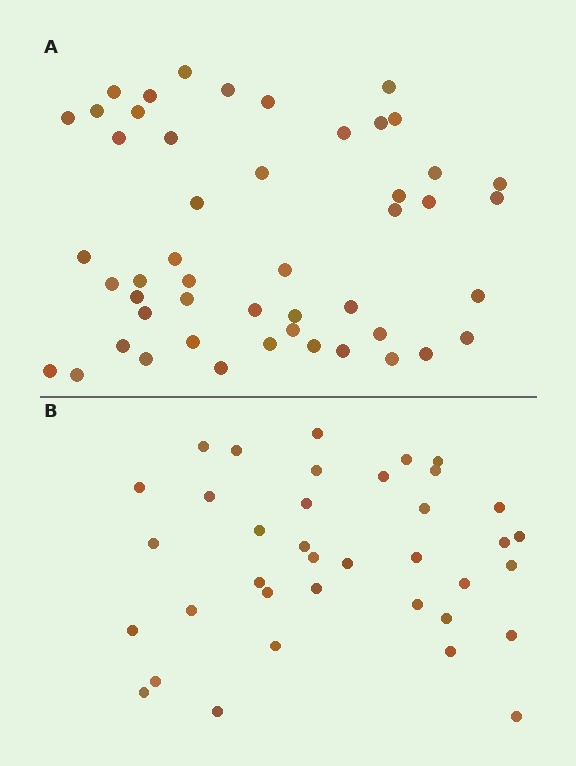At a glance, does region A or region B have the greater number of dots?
Region A (the top region) has more dots.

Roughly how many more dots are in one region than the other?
Region A has roughly 12 or so more dots than region B.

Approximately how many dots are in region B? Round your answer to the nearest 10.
About 40 dots. (The exact count is 37, which rounds to 40.)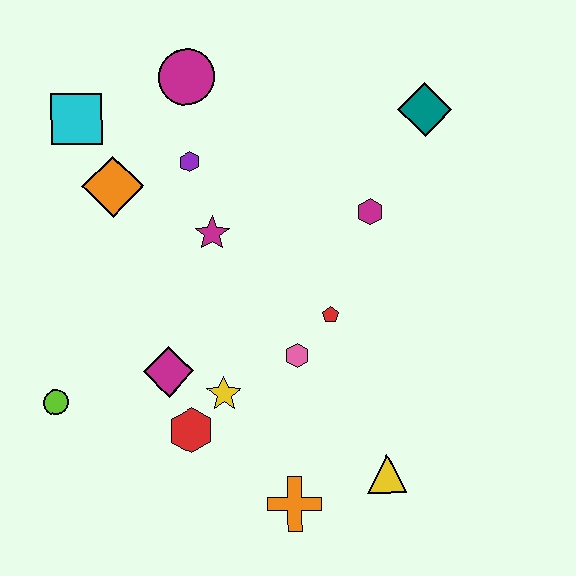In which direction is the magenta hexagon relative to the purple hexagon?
The magenta hexagon is to the right of the purple hexagon.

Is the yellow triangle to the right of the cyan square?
Yes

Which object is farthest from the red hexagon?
The teal diamond is farthest from the red hexagon.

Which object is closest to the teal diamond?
The magenta hexagon is closest to the teal diamond.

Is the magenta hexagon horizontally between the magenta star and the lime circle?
No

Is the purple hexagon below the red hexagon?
No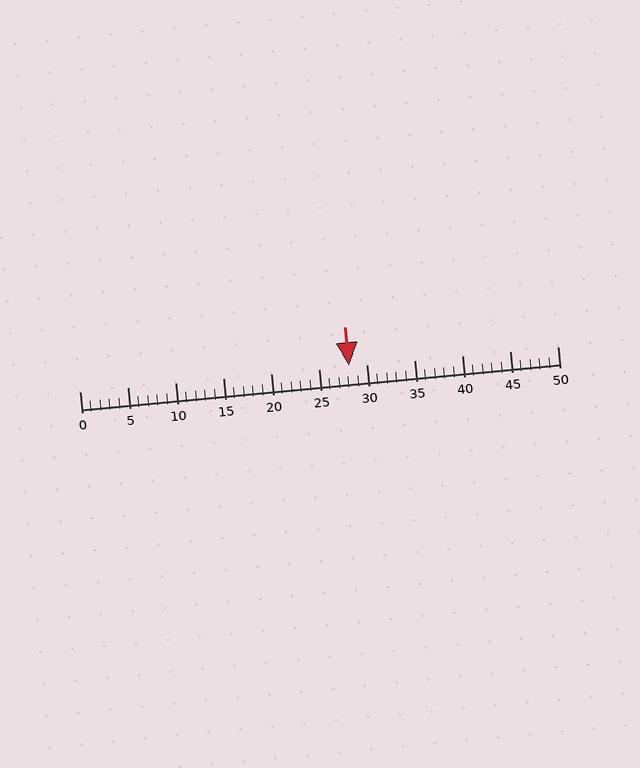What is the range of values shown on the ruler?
The ruler shows values from 0 to 50.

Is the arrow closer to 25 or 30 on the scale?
The arrow is closer to 30.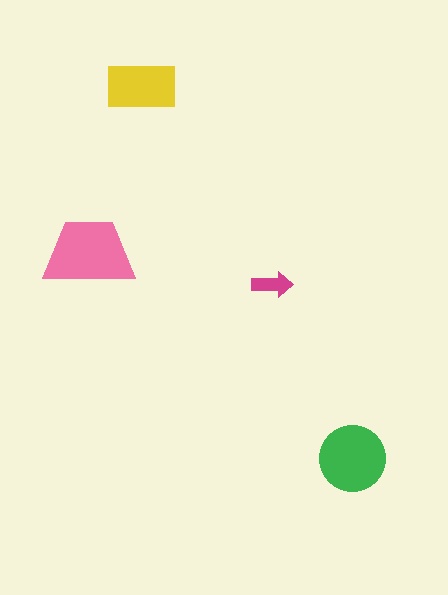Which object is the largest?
The pink trapezoid.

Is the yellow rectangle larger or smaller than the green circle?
Smaller.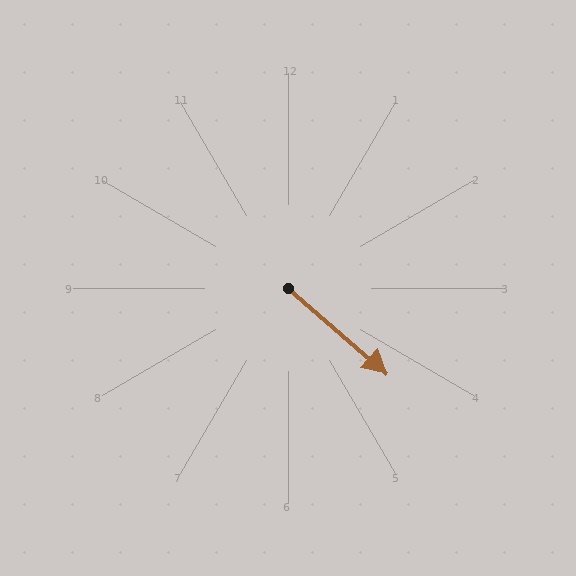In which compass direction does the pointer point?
Southeast.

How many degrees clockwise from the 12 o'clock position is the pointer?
Approximately 131 degrees.